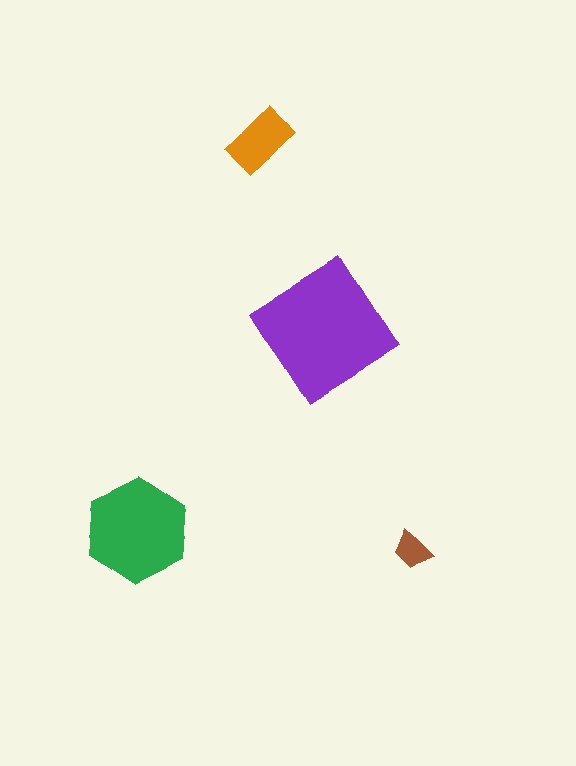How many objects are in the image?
There are 4 objects in the image.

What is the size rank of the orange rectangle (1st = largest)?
3rd.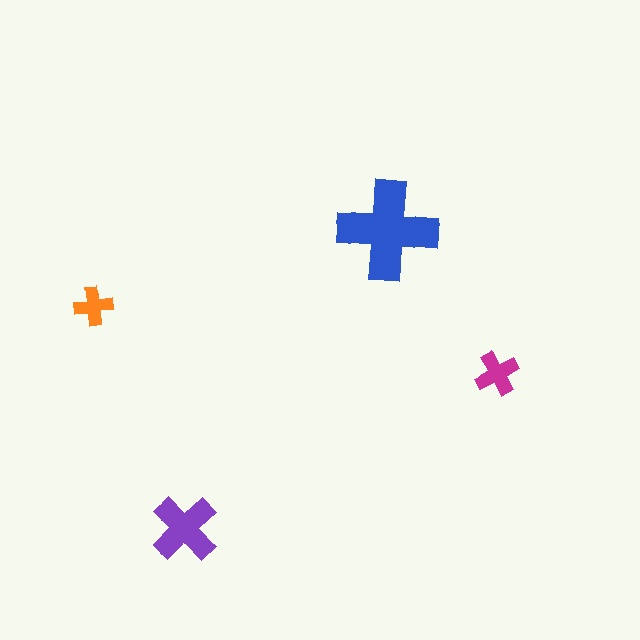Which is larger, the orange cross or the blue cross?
The blue one.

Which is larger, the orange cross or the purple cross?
The purple one.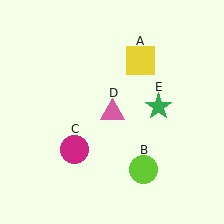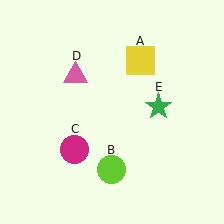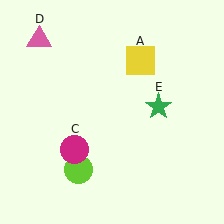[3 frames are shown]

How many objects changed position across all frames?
2 objects changed position: lime circle (object B), pink triangle (object D).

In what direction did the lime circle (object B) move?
The lime circle (object B) moved left.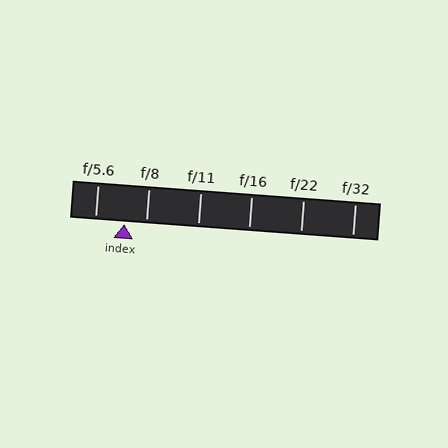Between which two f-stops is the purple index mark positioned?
The index mark is between f/5.6 and f/8.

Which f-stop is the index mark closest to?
The index mark is closest to f/8.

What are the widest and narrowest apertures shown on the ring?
The widest aperture shown is f/5.6 and the narrowest is f/32.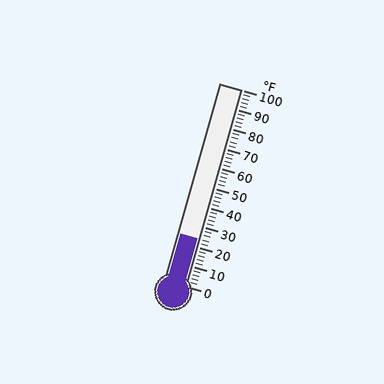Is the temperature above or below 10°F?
The temperature is above 10°F.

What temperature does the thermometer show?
The thermometer shows approximately 24°F.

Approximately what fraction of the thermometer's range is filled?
The thermometer is filled to approximately 25% of its range.